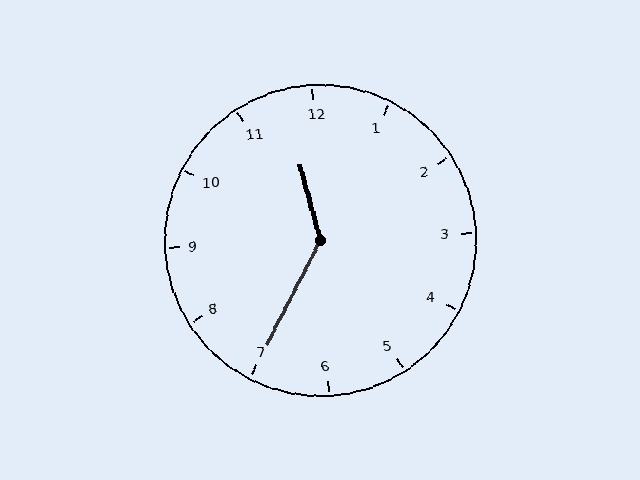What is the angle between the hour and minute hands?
Approximately 138 degrees.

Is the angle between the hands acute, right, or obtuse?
It is obtuse.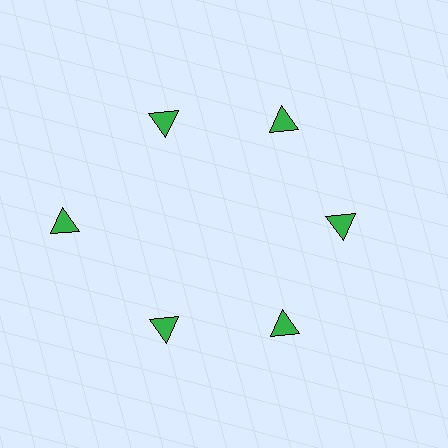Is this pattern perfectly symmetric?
No. The 6 green triangles are arranged in a ring, but one element near the 9 o'clock position is pushed outward from the center, breaking the 6-fold rotational symmetry.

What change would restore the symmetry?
The symmetry would be restored by moving it inward, back onto the ring so that all 6 triangles sit at equal angles and equal distance from the center.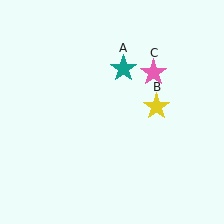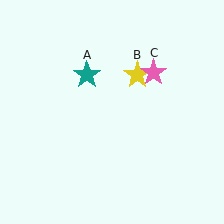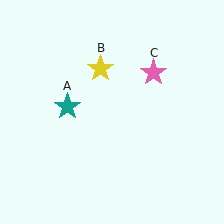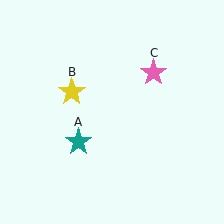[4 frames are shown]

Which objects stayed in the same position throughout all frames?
Pink star (object C) remained stationary.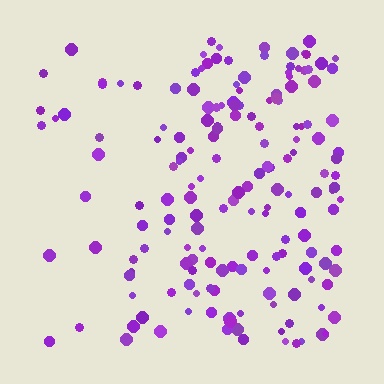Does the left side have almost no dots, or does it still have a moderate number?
Still a moderate number, just noticeably fewer than the right.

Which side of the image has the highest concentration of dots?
The right.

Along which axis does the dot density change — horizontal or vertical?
Horizontal.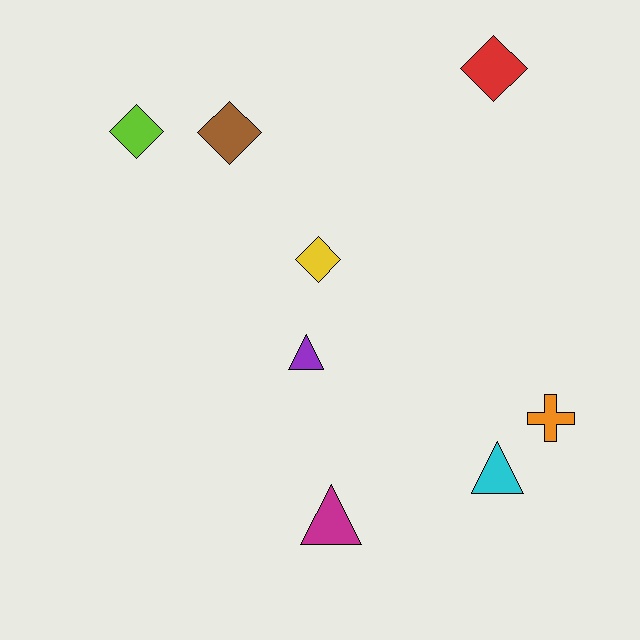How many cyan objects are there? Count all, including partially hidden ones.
There is 1 cyan object.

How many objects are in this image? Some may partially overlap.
There are 8 objects.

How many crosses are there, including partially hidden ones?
There is 1 cross.